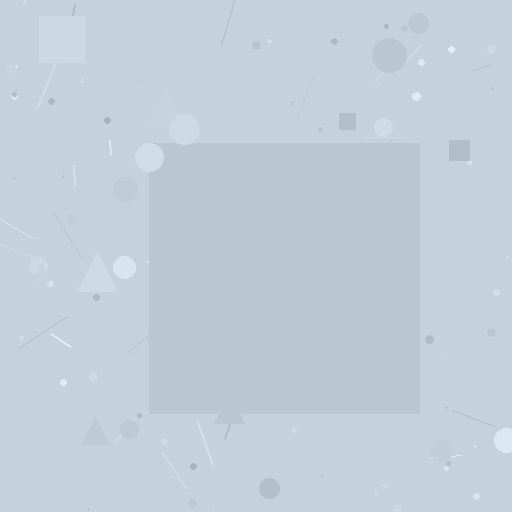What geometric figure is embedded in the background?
A square is embedded in the background.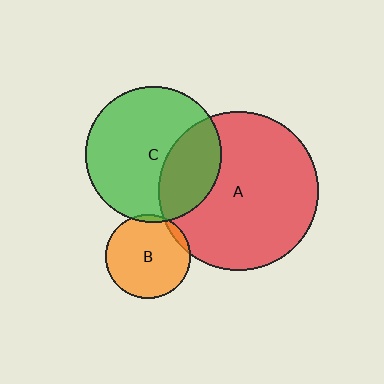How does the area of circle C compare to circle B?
Approximately 2.6 times.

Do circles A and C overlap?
Yes.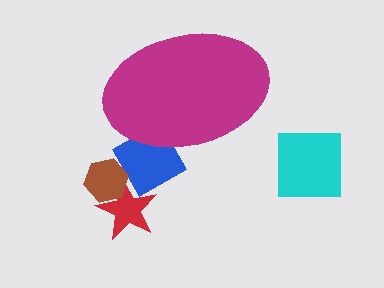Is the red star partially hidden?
No, the red star is fully visible.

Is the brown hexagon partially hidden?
No, the brown hexagon is fully visible.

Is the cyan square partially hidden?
No, the cyan square is fully visible.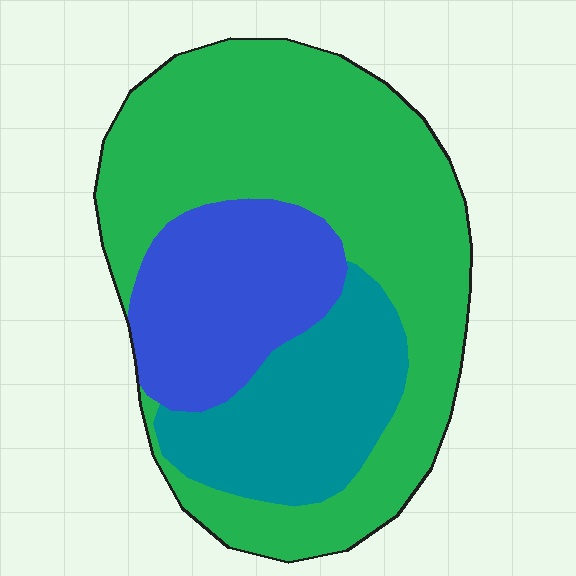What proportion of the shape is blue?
Blue takes up about one fifth (1/5) of the shape.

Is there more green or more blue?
Green.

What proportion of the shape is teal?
Teal takes up about one fifth (1/5) of the shape.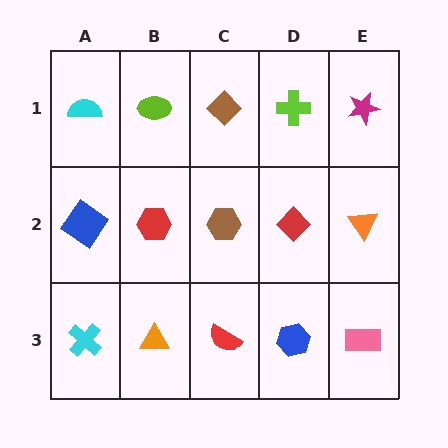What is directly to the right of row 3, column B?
A red semicircle.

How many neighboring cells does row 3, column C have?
3.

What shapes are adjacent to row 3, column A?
A blue diamond (row 2, column A), an orange triangle (row 3, column B).